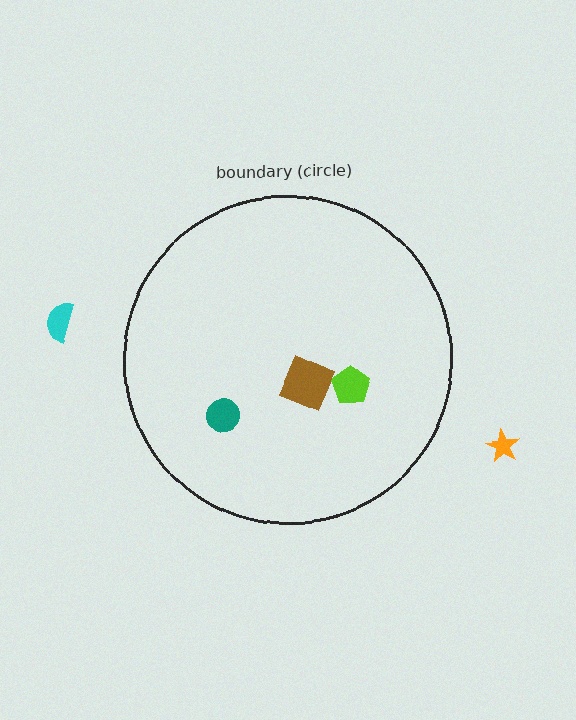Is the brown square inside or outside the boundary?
Inside.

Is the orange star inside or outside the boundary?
Outside.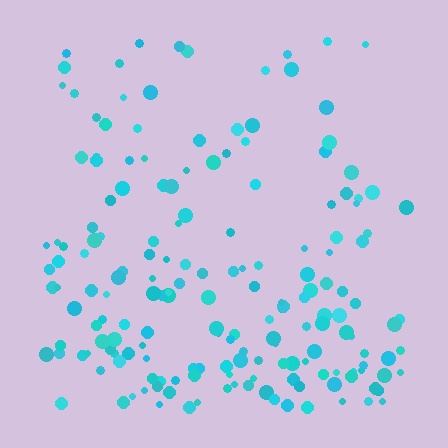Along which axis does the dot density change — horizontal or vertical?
Vertical.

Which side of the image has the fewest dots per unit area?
The top.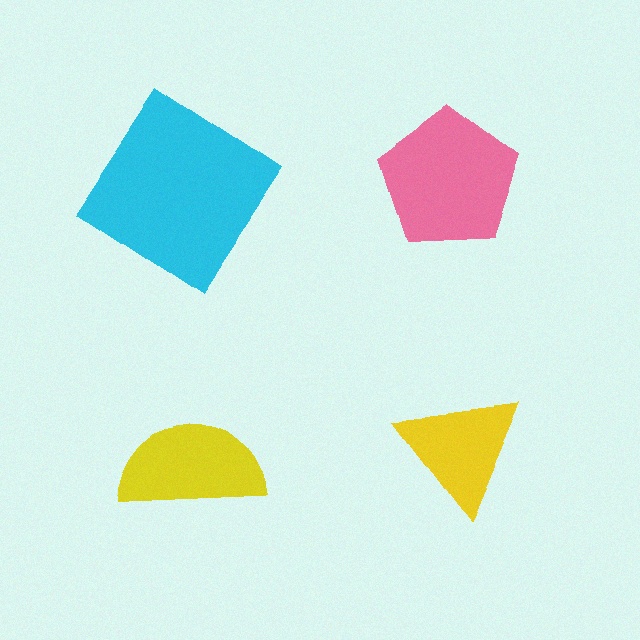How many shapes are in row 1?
2 shapes.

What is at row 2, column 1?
A yellow semicircle.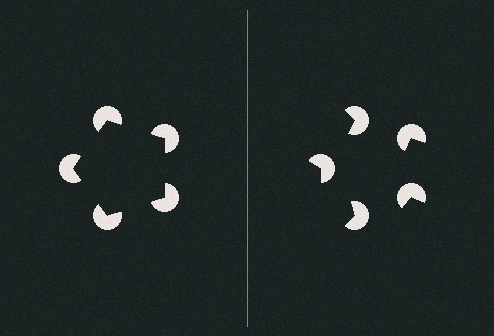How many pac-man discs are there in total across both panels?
10 — 5 on each side.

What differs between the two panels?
The pac-man discs are positioned identically on both sides; only the wedge orientations differ. On the left they align to a pentagon; on the right they are misaligned.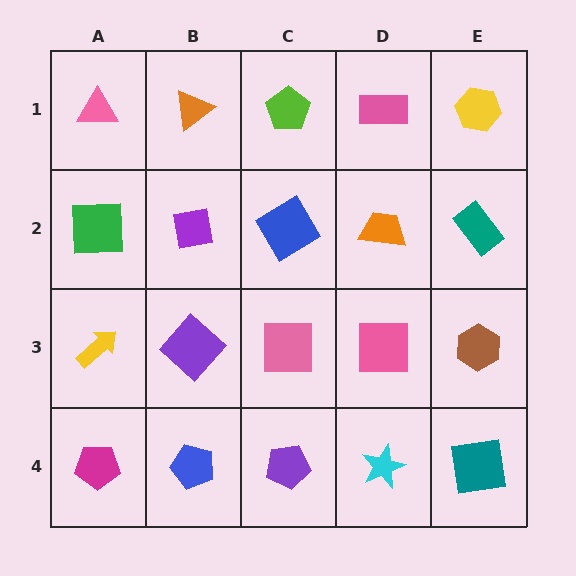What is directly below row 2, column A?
A yellow arrow.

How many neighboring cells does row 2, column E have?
3.